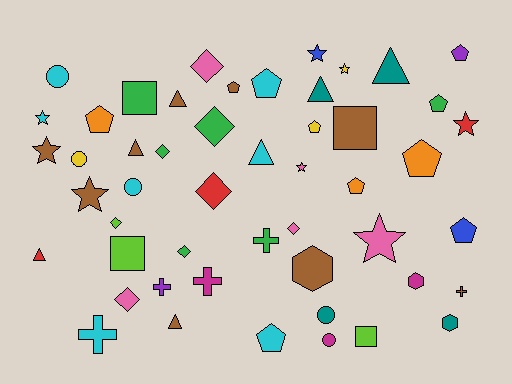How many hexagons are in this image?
There are 3 hexagons.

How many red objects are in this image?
There are 3 red objects.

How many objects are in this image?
There are 50 objects.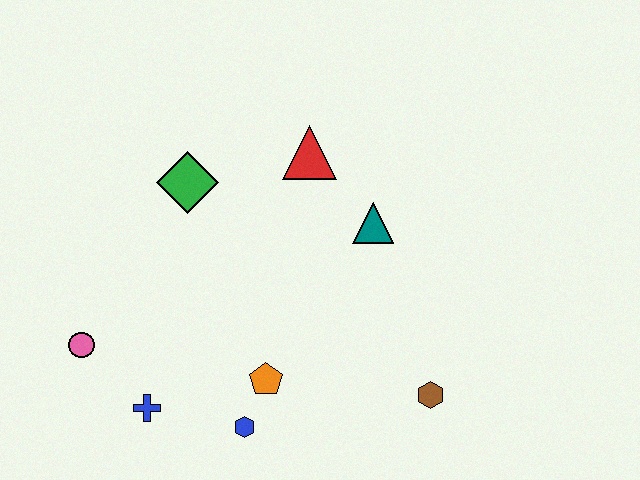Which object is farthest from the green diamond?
The brown hexagon is farthest from the green diamond.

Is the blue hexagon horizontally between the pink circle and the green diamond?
No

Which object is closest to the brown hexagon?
The orange pentagon is closest to the brown hexagon.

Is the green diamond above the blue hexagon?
Yes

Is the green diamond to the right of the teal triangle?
No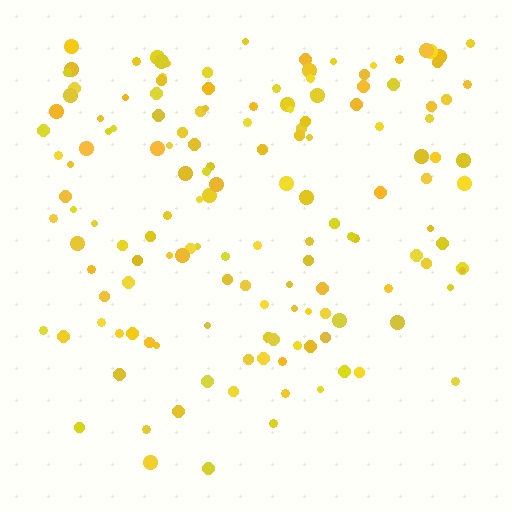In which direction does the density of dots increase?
From bottom to top, with the top side densest.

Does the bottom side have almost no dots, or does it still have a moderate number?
Still a moderate number, just noticeably fewer than the top.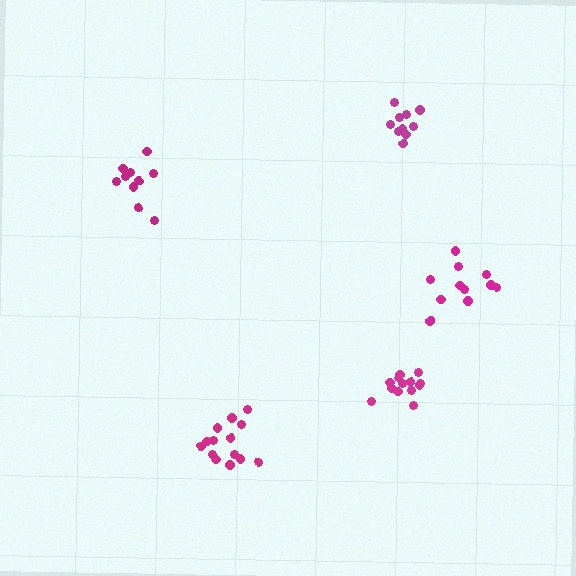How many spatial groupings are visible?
There are 5 spatial groupings.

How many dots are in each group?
Group 1: 13 dots, Group 2: 14 dots, Group 3: 10 dots, Group 4: 10 dots, Group 5: 11 dots (58 total).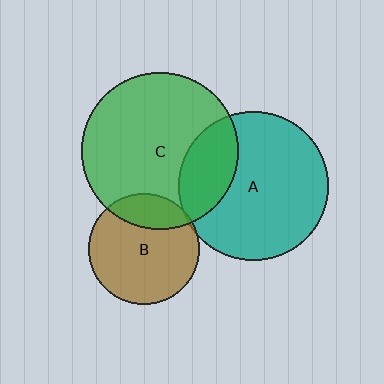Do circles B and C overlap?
Yes.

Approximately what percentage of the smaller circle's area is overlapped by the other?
Approximately 20%.